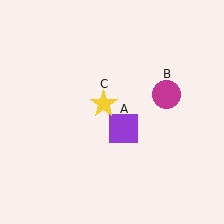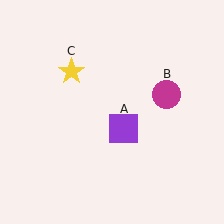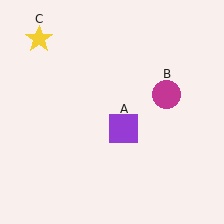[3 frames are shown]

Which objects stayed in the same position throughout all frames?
Purple square (object A) and magenta circle (object B) remained stationary.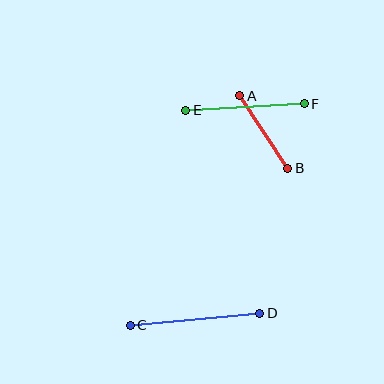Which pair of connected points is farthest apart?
Points C and D are farthest apart.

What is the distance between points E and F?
The distance is approximately 118 pixels.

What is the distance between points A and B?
The distance is approximately 87 pixels.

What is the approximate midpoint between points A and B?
The midpoint is at approximately (264, 132) pixels.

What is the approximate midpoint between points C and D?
The midpoint is at approximately (195, 319) pixels.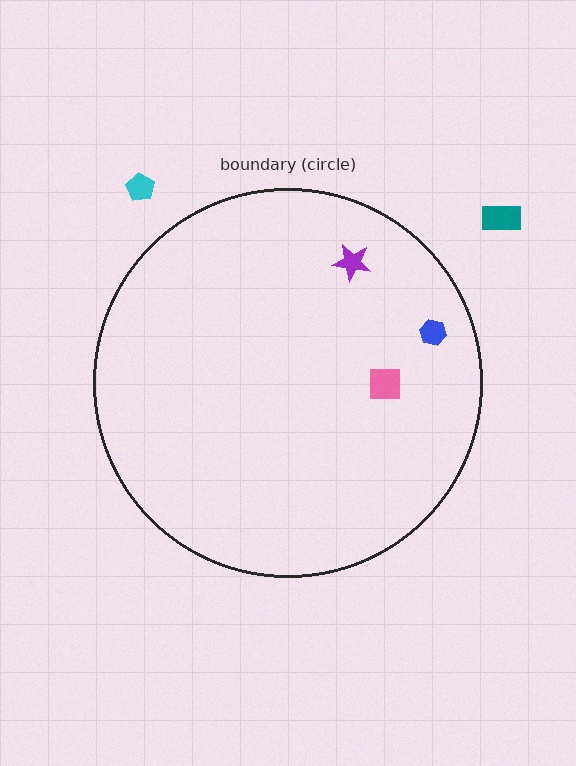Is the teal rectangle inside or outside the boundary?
Outside.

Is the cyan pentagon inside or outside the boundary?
Outside.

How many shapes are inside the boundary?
3 inside, 2 outside.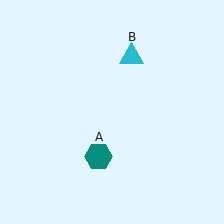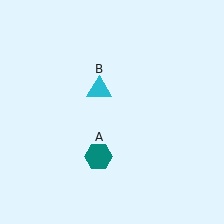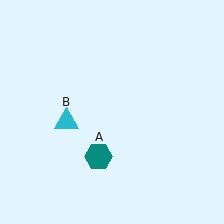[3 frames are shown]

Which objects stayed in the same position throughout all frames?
Teal hexagon (object A) remained stationary.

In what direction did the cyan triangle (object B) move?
The cyan triangle (object B) moved down and to the left.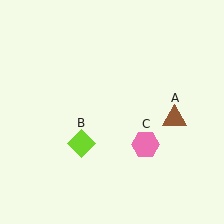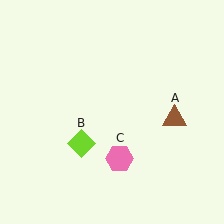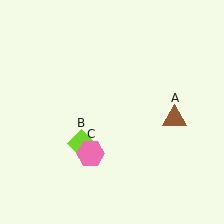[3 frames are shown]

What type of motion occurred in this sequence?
The pink hexagon (object C) rotated clockwise around the center of the scene.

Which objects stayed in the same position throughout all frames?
Brown triangle (object A) and lime diamond (object B) remained stationary.